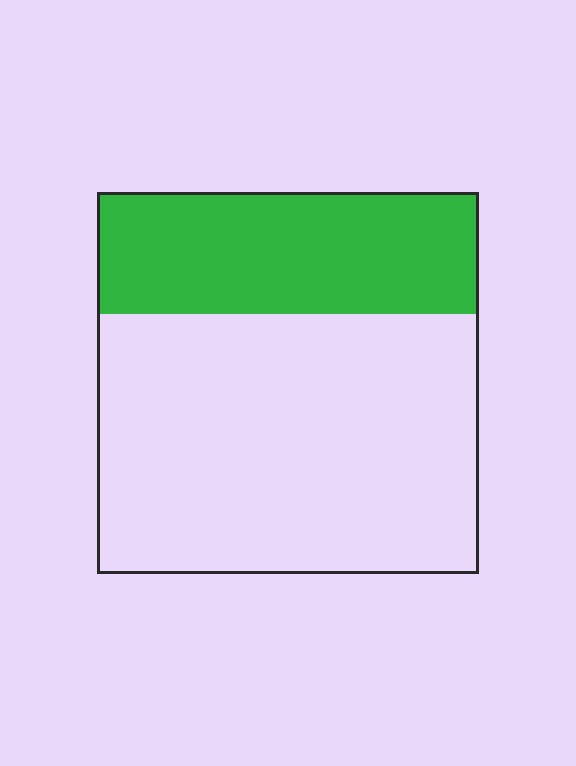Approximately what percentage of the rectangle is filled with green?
Approximately 30%.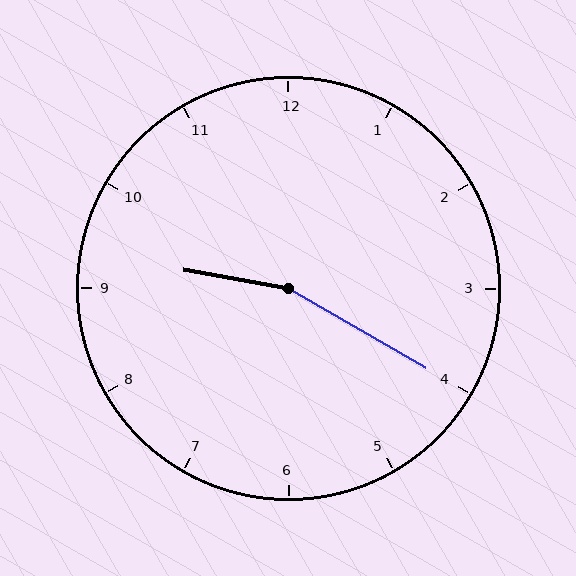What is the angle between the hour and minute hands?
Approximately 160 degrees.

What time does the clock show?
9:20.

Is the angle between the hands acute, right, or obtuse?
It is obtuse.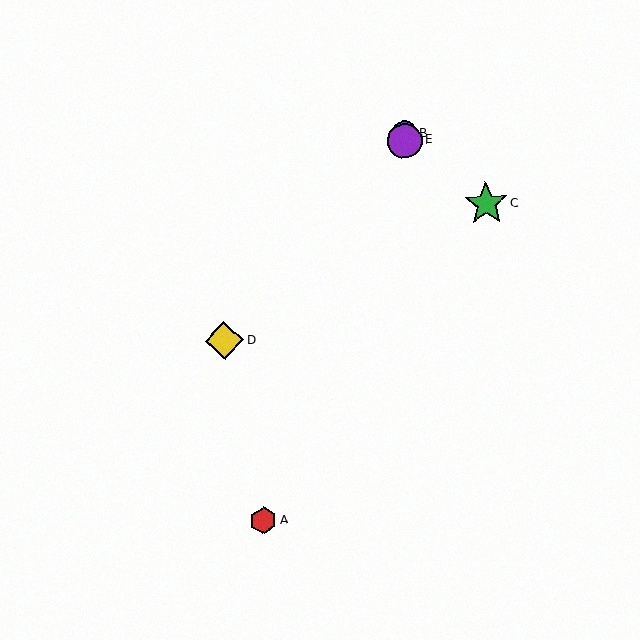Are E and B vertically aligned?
Yes, both are at x≈405.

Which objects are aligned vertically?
Objects B, E are aligned vertically.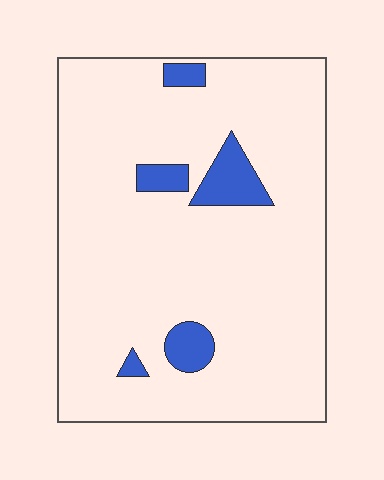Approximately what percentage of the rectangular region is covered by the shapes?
Approximately 10%.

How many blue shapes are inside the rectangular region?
5.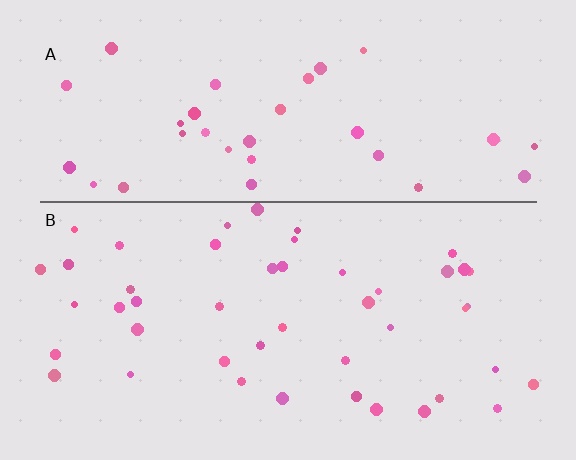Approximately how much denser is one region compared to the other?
Approximately 1.3× — region B over region A.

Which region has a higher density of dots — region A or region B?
B (the bottom).